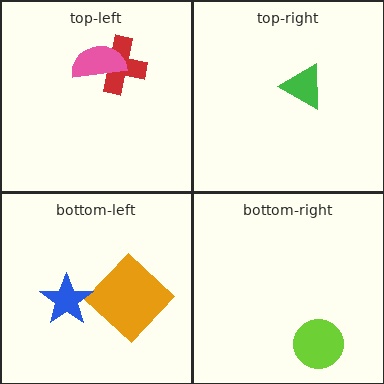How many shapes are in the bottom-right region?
1.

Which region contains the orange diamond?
The bottom-left region.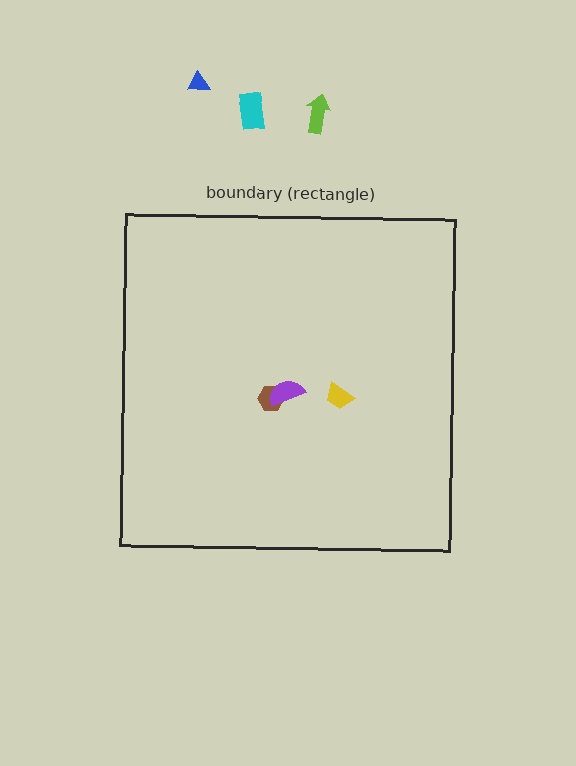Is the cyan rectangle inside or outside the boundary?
Outside.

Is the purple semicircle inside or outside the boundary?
Inside.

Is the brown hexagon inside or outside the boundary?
Inside.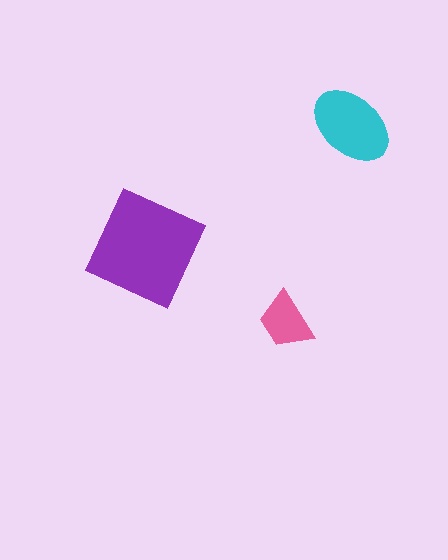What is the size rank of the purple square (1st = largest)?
1st.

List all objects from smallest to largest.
The pink trapezoid, the cyan ellipse, the purple square.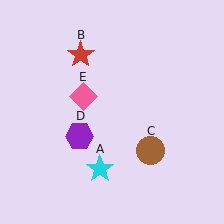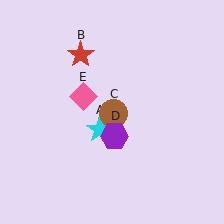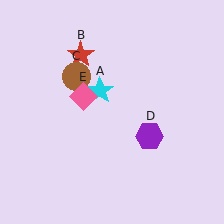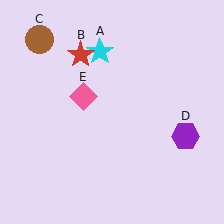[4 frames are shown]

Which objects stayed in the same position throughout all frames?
Red star (object B) and pink diamond (object E) remained stationary.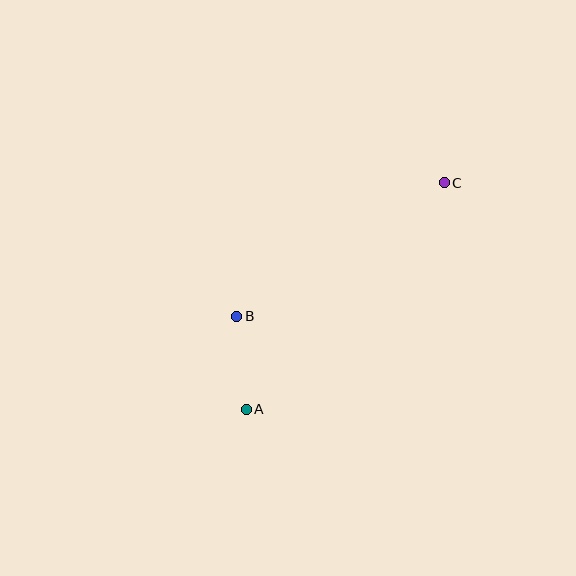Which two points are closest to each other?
Points A and B are closest to each other.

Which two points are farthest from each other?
Points A and C are farthest from each other.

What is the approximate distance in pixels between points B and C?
The distance between B and C is approximately 247 pixels.